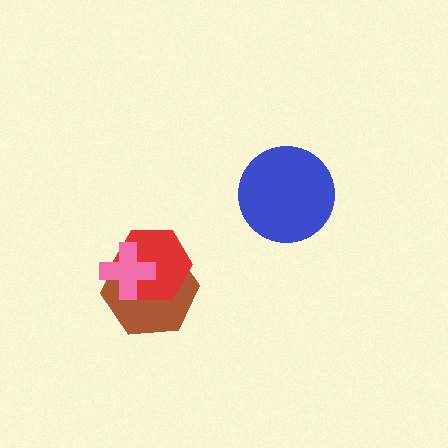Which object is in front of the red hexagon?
The pink cross is in front of the red hexagon.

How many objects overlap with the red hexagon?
2 objects overlap with the red hexagon.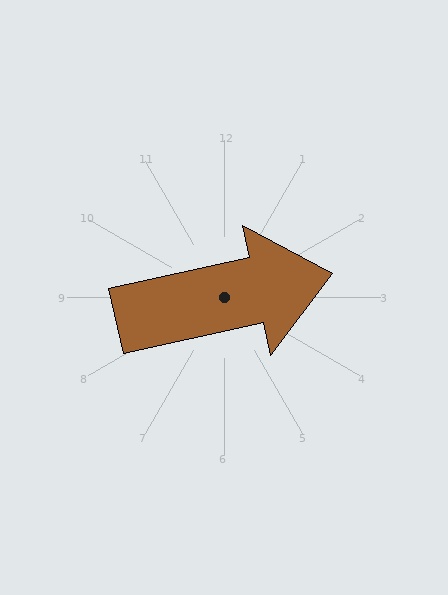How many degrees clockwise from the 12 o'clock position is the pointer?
Approximately 78 degrees.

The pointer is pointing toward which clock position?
Roughly 3 o'clock.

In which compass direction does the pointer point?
East.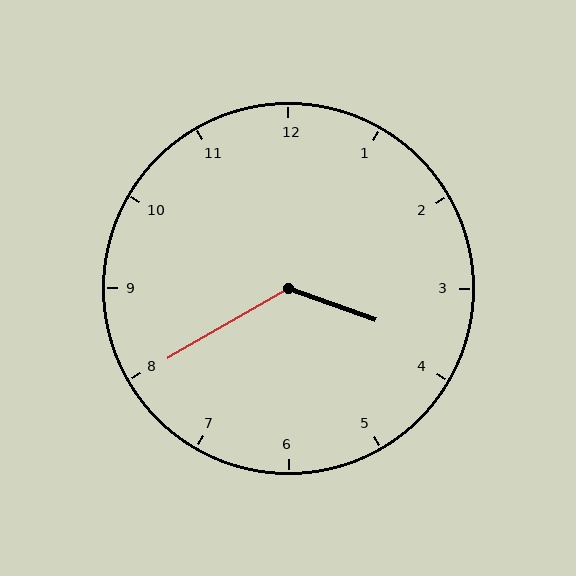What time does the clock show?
3:40.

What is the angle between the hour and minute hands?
Approximately 130 degrees.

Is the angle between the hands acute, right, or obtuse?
It is obtuse.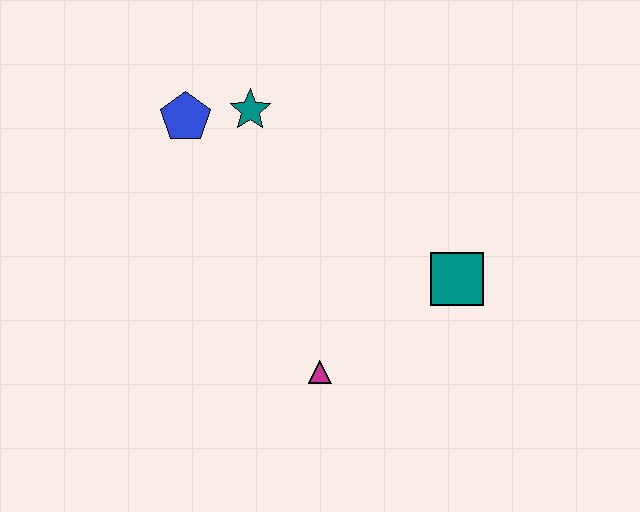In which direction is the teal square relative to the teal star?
The teal square is to the right of the teal star.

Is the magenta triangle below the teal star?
Yes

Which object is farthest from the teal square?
The blue pentagon is farthest from the teal square.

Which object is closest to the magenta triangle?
The teal square is closest to the magenta triangle.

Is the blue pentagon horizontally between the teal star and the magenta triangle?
No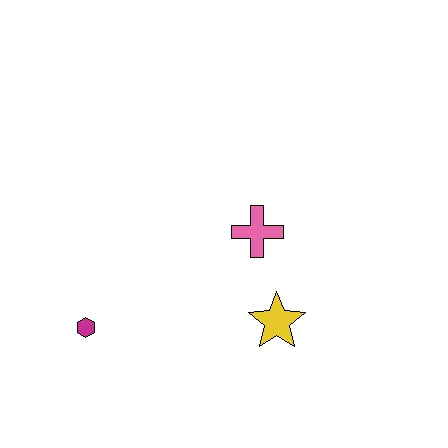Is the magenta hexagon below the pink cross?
Yes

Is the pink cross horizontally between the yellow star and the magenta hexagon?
Yes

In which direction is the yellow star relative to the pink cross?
The yellow star is below the pink cross.